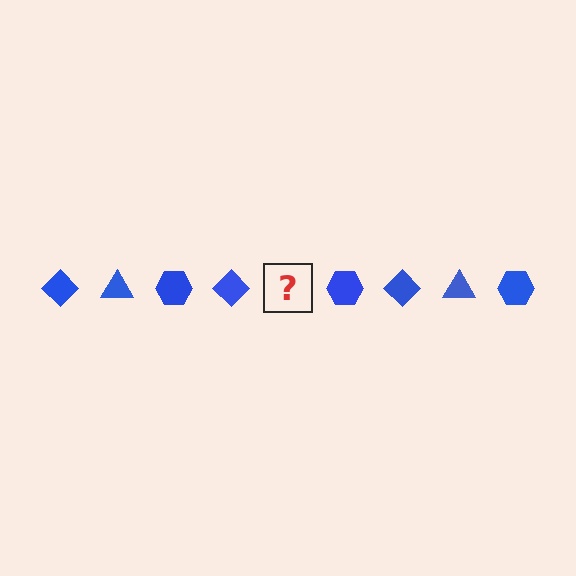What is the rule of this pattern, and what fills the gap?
The rule is that the pattern cycles through diamond, triangle, hexagon shapes in blue. The gap should be filled with a blue triangle.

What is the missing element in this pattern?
The missing element is a blue triangle.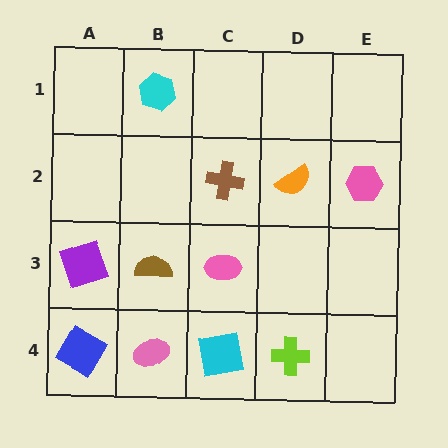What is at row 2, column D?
An orange semicircle.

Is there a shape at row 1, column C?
No, that cell is empty.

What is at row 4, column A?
A blue square.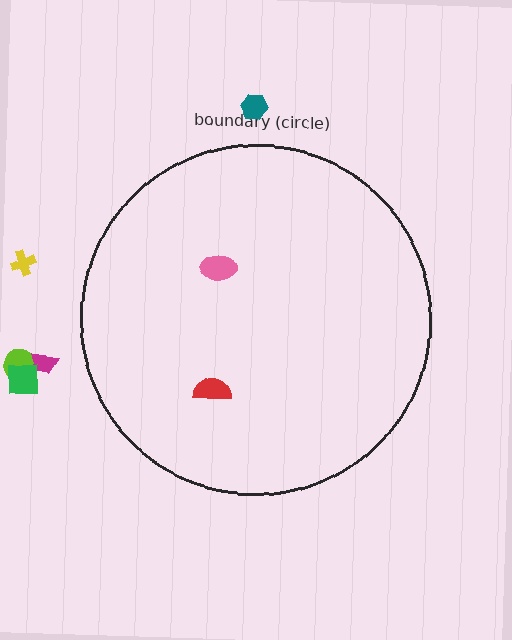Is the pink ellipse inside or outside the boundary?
Inside.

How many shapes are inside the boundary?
2 inside, 5 outside.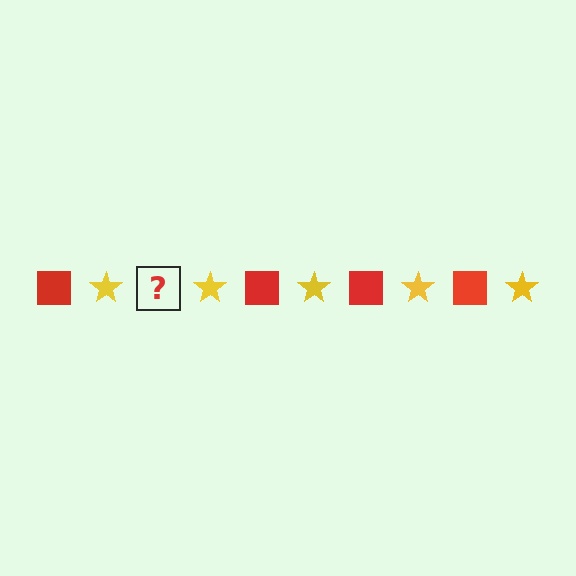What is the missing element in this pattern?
The missing element is a red square.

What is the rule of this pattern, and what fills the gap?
The rule is that the pattern alternates between red square and yellow star. The gap should be filled with a red square.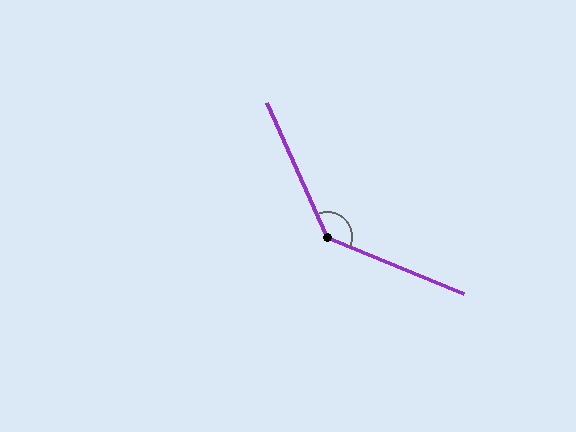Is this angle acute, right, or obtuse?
It is obtuse.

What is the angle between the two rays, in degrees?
Approximately 137 degrees.